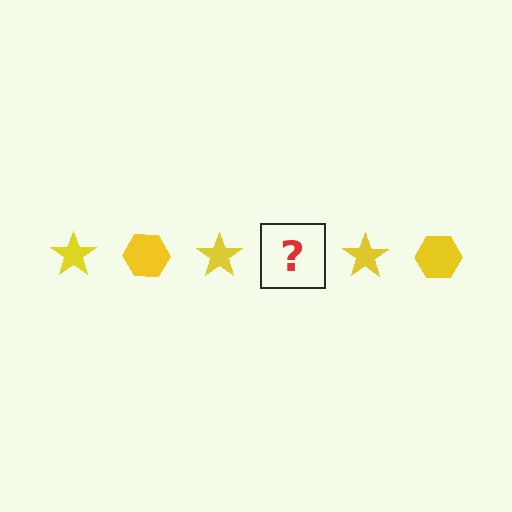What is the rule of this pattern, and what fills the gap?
The rule is that the pattern cycles through star, hexagon shapes in yellow. The gap should be filled with a yellow hexagon.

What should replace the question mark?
The question mark should be replaced with a yellow hexagon.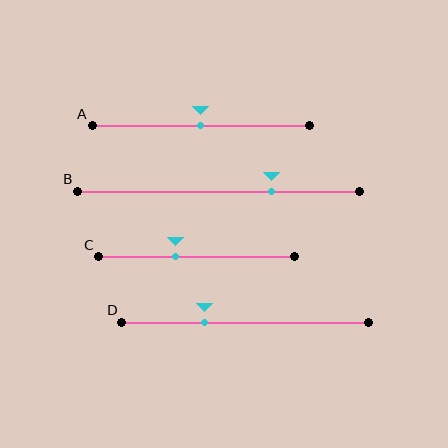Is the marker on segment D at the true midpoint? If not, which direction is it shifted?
No, the marker on segment D is shifted to the left by about 17% of the segment length.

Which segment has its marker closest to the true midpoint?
Segment A has its marker closest to the true midpoint.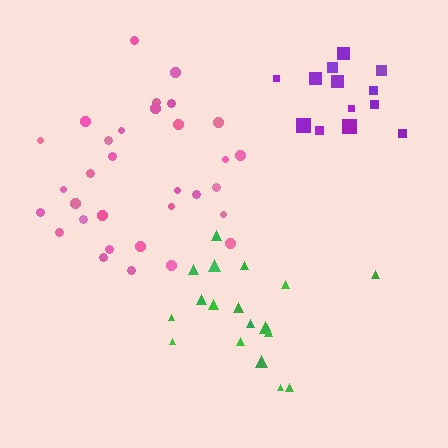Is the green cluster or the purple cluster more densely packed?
Purple.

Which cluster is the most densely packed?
Purple.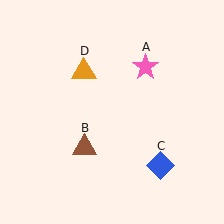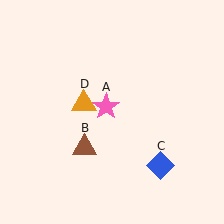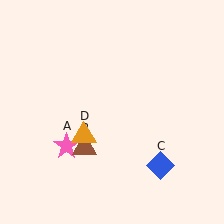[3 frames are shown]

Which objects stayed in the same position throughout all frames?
Brown triangle (object B) and blue diamond (object C) remained stationary.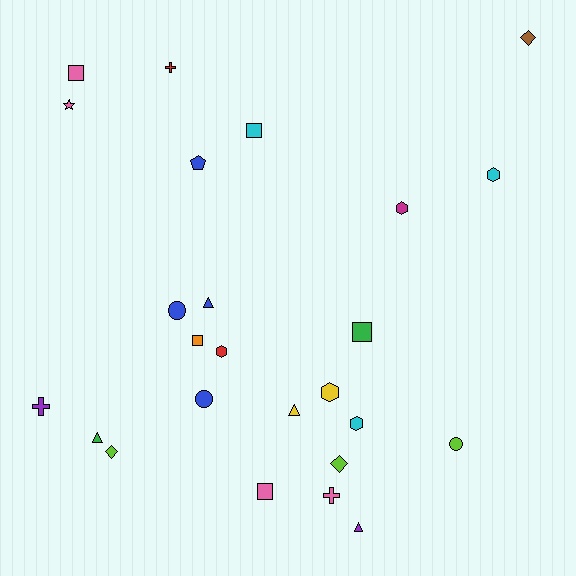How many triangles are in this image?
There are 4 triangles.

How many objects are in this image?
There are 25 objects.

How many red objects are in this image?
There are 2 red objects.